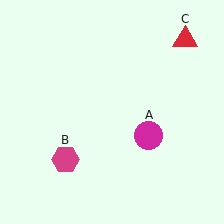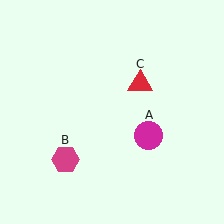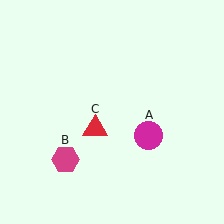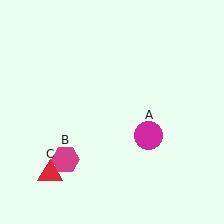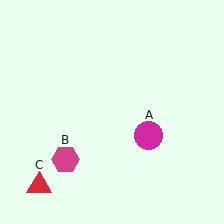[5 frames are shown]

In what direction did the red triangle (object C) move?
The red triangle (object C) moved down and to the left.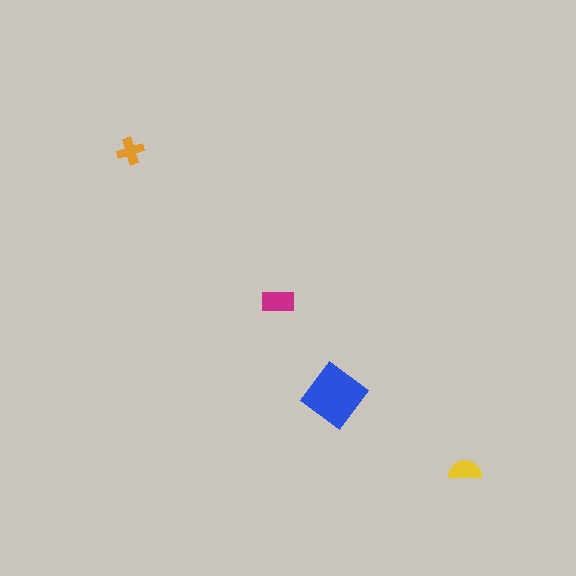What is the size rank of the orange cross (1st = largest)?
4th.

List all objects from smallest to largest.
The orange cross, the yellow semicircle, the magenta rectangle, the blue diamond.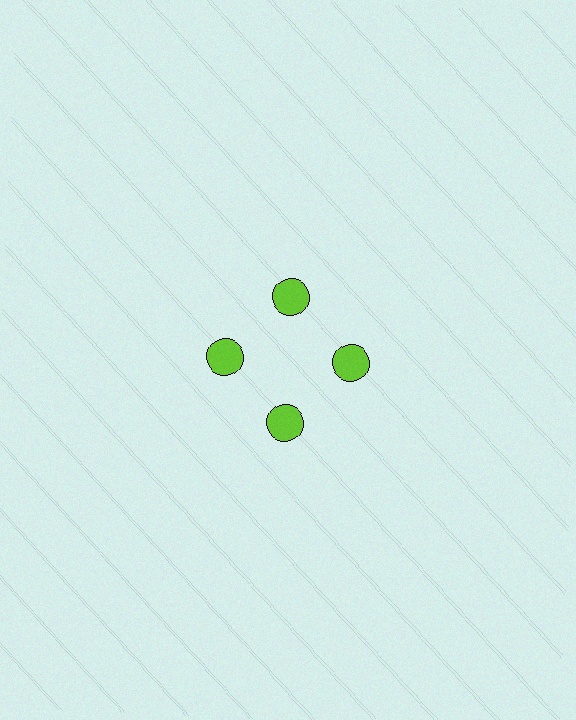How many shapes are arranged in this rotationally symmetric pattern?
There are 4 shapes, arranged in 4 groups of 1.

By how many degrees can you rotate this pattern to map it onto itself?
The pattern maps onto itself every 90 degrees of rotation.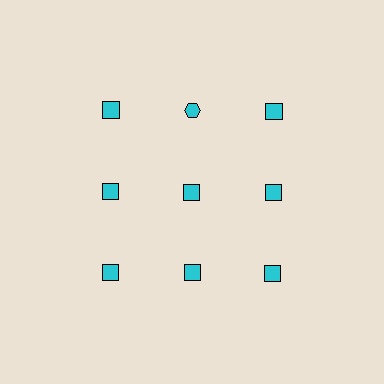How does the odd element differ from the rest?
It has a different shape: hexagon instead of square.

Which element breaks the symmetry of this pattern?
The cyan hexagon in the top row, second from left column breaks the symmetry. All other shapes are cyan squares.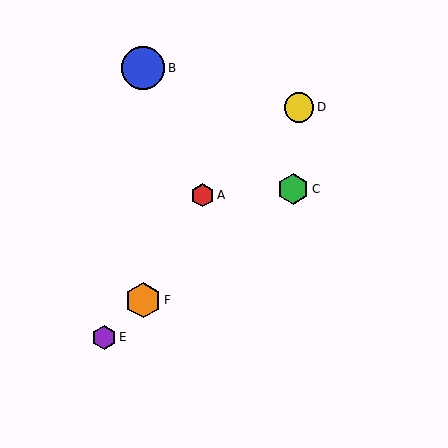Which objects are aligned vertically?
Objects B, F are aligned vertically.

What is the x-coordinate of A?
Object A is at x≈203.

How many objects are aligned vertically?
2 objects (B, F) are aligned vertically.